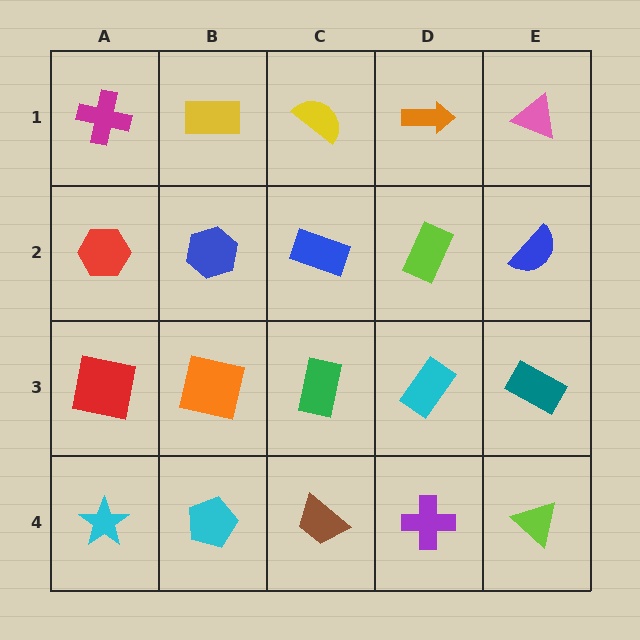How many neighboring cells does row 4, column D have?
3.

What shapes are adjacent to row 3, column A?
A red hexagon (row 2, column A), a cyan star (row 4, column A), an orange square (row 3, column B).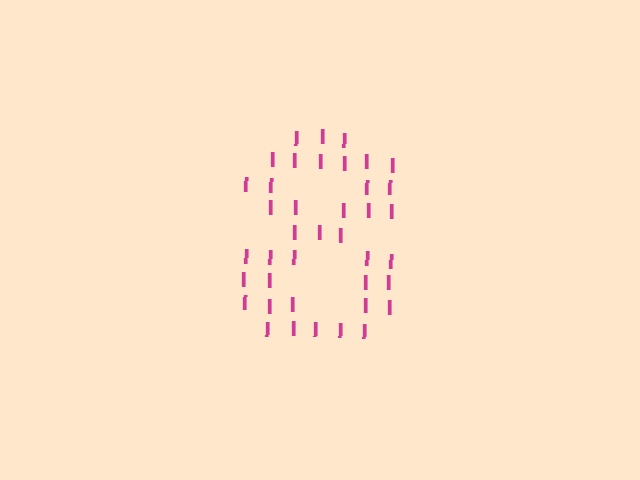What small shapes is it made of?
It is made of small letter I's.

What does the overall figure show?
The overall figure shows the digit 8.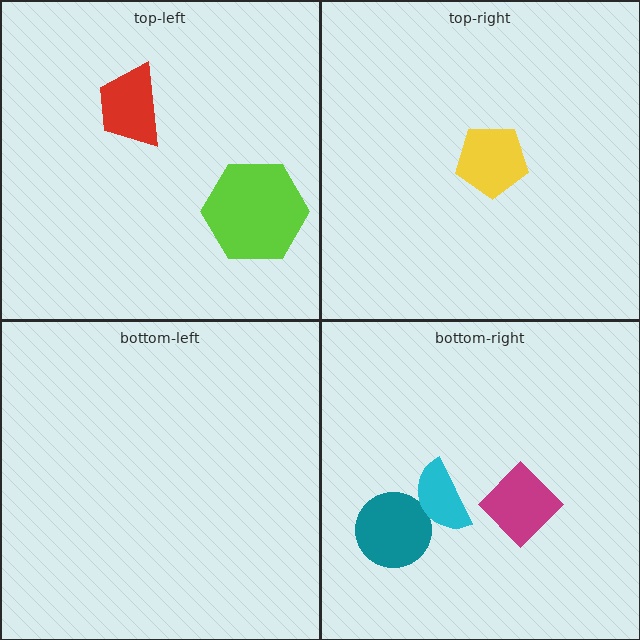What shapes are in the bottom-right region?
The magenta diamond, the teal circle, the cyan semicircle.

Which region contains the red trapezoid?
The top-left region.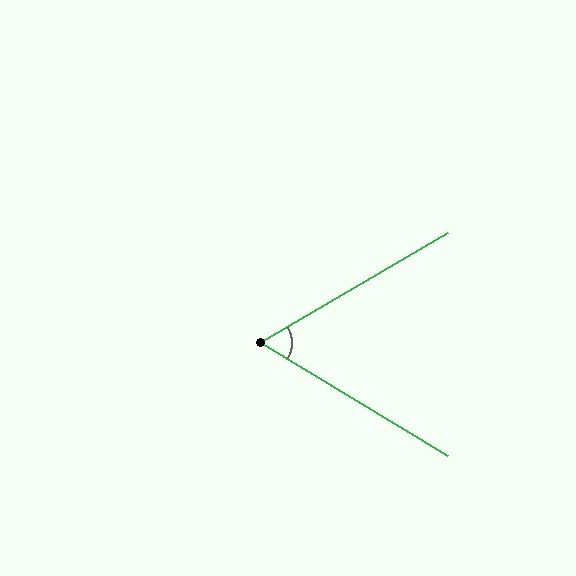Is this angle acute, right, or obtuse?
It is acute.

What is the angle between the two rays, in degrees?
Approximately 62 degrees.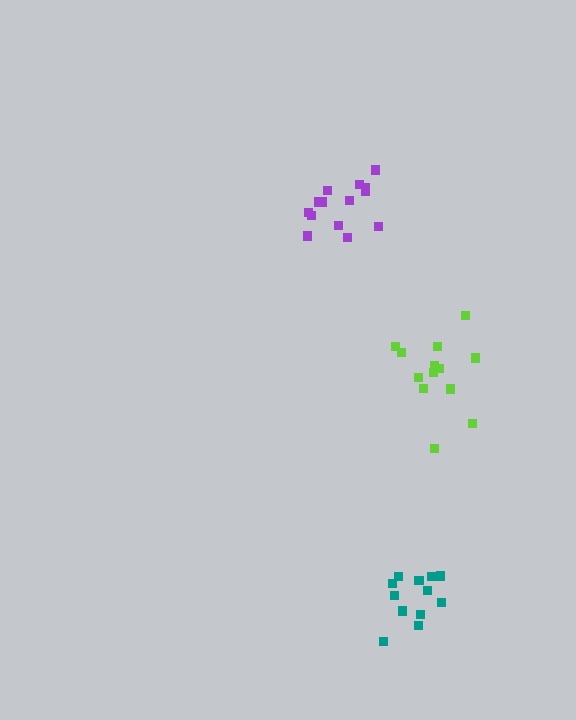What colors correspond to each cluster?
The clusters are colored: teal, purple, lime.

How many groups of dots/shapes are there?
There are 3 groups.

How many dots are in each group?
Group 1: 12 dots, Group 2: 14 dots, Group 3: 13 dots (39 total).